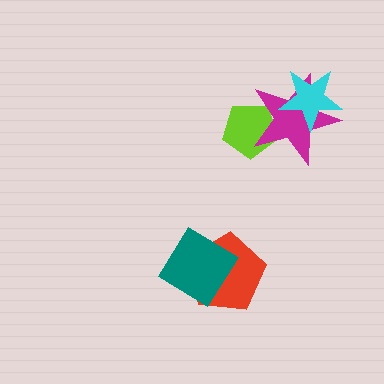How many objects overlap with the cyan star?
1 object overlaps with the cyan star.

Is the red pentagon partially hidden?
Yes, it is partially covered by another shape.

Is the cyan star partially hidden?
No, no other shape covers it.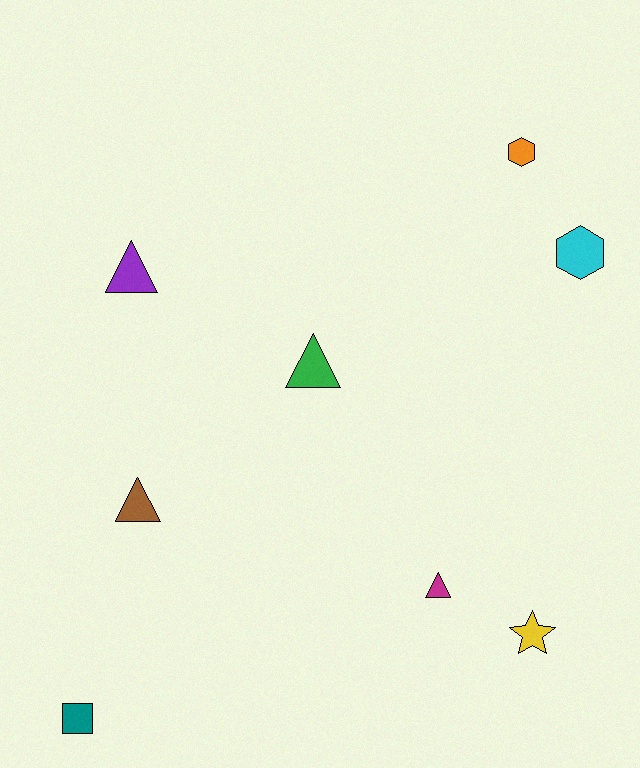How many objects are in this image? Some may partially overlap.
There are 8 objects.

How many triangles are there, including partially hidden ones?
There are 4 triangles.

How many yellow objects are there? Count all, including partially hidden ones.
There is 1 yellow object.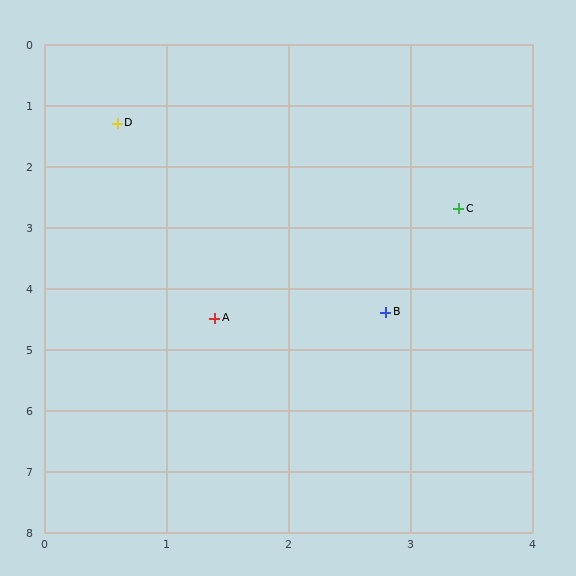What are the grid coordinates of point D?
Point D is at approximately (0.6, 1.3).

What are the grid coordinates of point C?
Point C is at approximately (3.4, 2.7).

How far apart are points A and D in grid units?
Points A and D are about 3.3 grid units apart.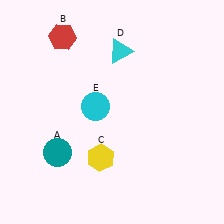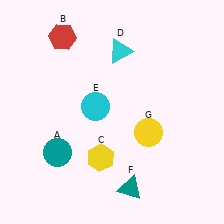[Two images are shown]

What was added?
A teal triangle (F), a yellow circle (G) were added in Image 2.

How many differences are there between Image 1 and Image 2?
There are 2 differences between the two images.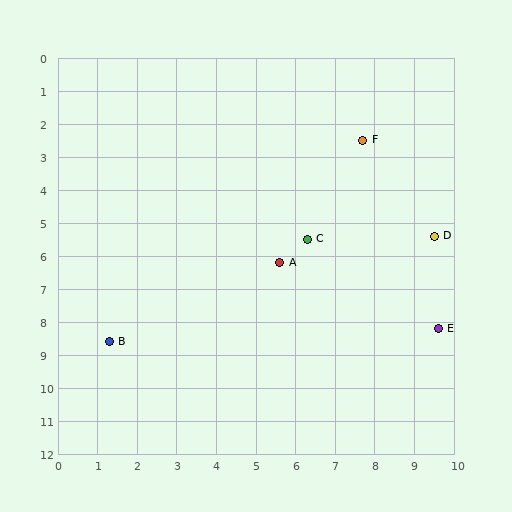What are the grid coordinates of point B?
Point B is at approximately (1.3, 8.6).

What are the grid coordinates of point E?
Point E is at approximately (9.6, 8.2).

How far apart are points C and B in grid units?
Points C and B are about 5.9 grid units apart.